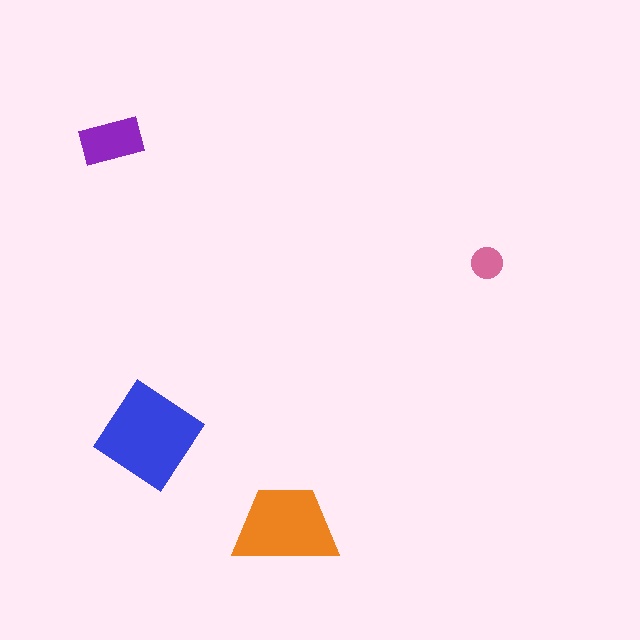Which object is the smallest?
The pink circle.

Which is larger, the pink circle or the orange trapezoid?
The orange trapezoid.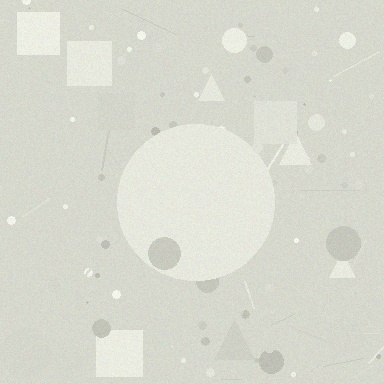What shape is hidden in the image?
A circle is hidden in the image.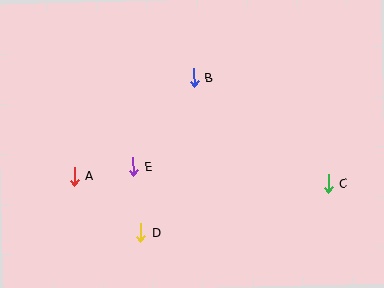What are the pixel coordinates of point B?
Point B is at (194, 78).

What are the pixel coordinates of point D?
Point D is at (141, 233).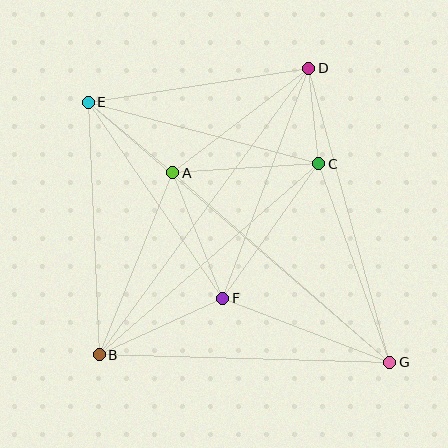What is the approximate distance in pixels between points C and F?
The distance between C and F is approximately 166 pixels.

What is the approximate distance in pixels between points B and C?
The distance between B and C is approximately 291 pixels.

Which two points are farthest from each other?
Points E and G are farthest from each other.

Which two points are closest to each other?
Points C and D are closest to each other.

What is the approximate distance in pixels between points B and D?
The distance between B and D is approximately 355 pixels.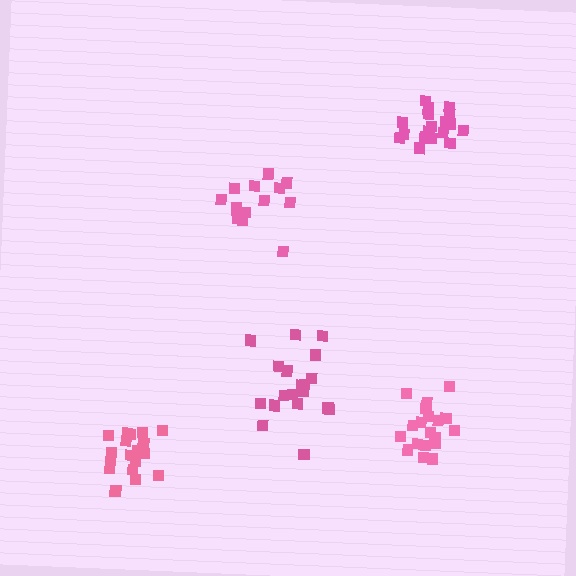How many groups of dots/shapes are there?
There are 5 groups.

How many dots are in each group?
Group 1: 14 dots, Group 2: 18 dots, Group 3: 20 dots, Group 4: 19 dots, Group 5: 19 dots (90 total).